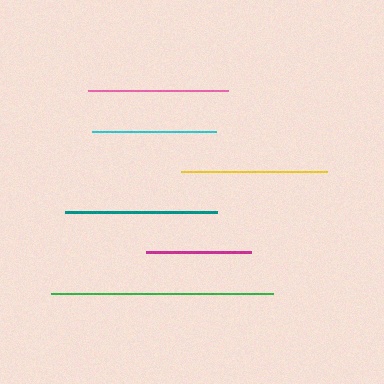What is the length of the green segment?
The green segment is approximately 221 pixels long.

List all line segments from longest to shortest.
From longest to shortest: green, teal, yellow, pink, cyan, magenta.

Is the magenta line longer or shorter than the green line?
The green line is longer than the magenta line.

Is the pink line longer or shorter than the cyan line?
The pink line is longer than the cyan line.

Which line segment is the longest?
The green line is the longest at approximately 221 pixels.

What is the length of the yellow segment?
The yellow segment is approximately 145 pixels long.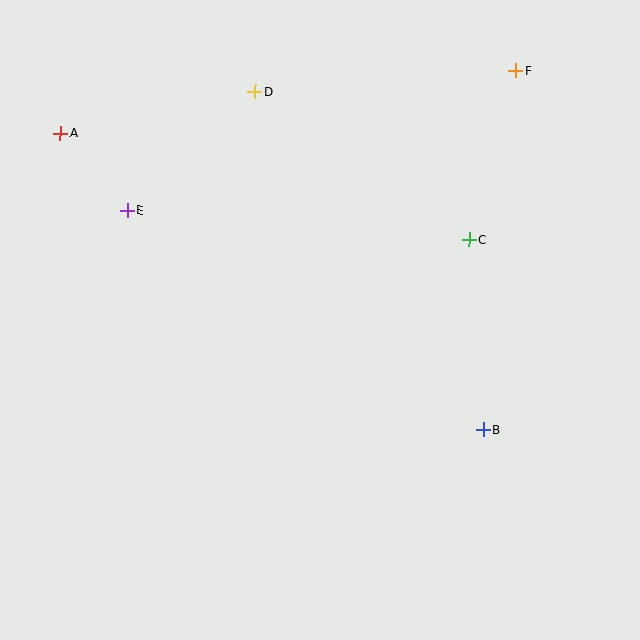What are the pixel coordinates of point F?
Point F is at (515, 70).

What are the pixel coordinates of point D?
Point D is at (255, 92).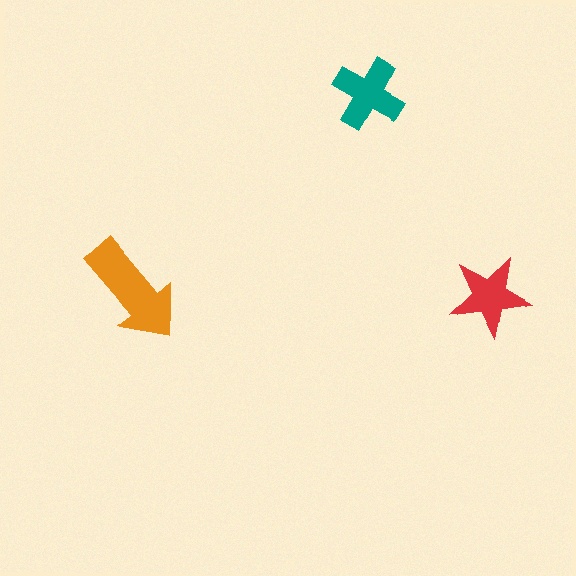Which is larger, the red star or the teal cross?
The teal cross.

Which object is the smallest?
The red star.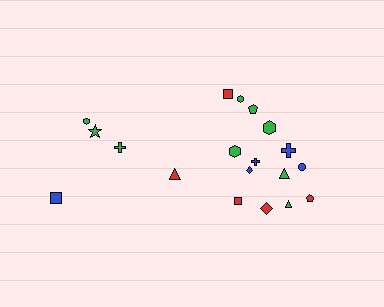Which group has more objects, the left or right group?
The right group.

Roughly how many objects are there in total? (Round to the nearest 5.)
Roughly 20 objects in total.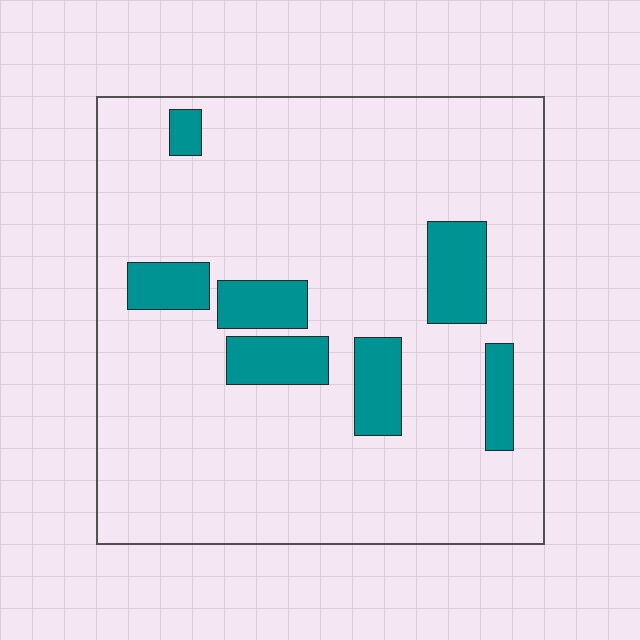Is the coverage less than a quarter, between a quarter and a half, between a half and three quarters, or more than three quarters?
Less than a quarter.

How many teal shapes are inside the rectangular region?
7.